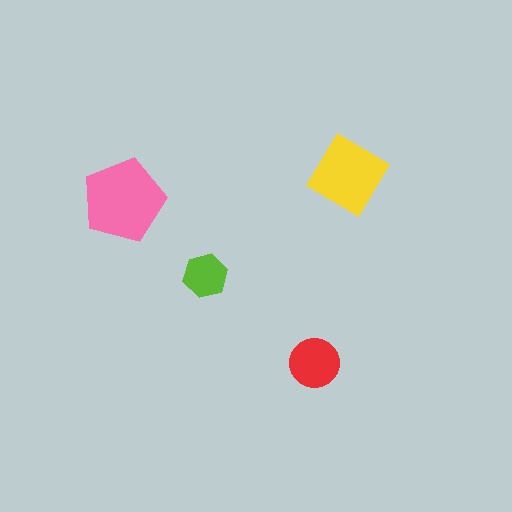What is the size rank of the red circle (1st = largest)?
3rd.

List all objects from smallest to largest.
The lime hexagon, the red circle, the yellow diamond, the pink pentagon.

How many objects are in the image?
There are 4 objects in the image.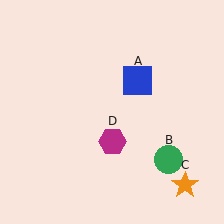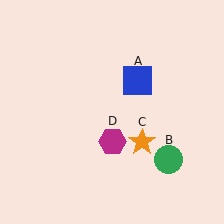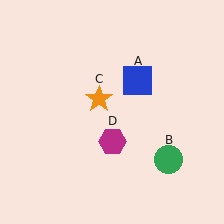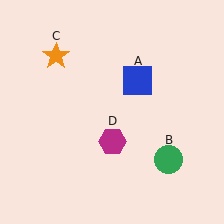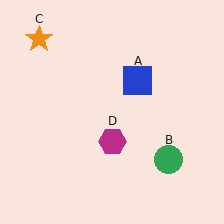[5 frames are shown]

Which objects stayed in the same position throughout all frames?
Blue square (object A) and green circle (object B) and magenta hexagon (object D) remained stationary.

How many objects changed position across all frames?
1 object changed position: orange star (object C).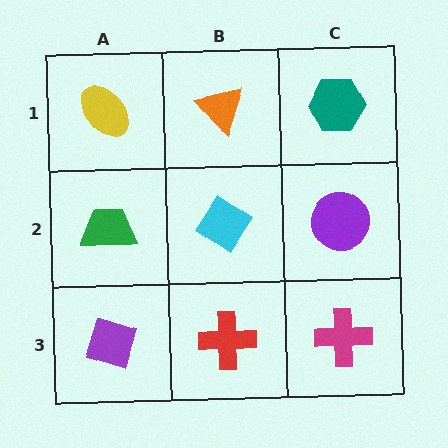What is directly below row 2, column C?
A magenta cross.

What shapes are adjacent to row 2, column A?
A yellow ellipse (row 1, column A), a purple diamond (row 3, column A), a cyan diamond (row 2, column B).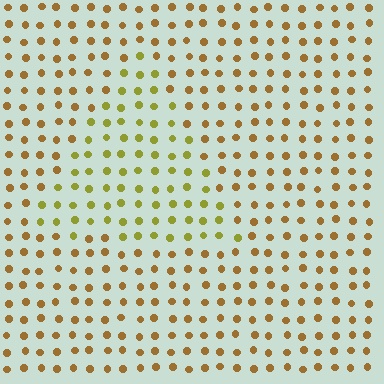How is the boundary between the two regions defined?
The boundary is defined purely by a slight shift in hue (about 32 degrees). Spacing, size, and orientation are identical on both sides.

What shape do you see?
I see a triangle.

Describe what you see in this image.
The image is filled with small brown elements in a uniform arrangement. A triangle-shaped region is visible where the elements are tinted to a slightly different hue, forming a subtle color boundary.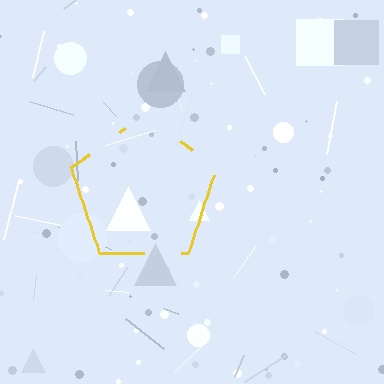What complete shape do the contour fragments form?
The contour fragments form a pentagon.